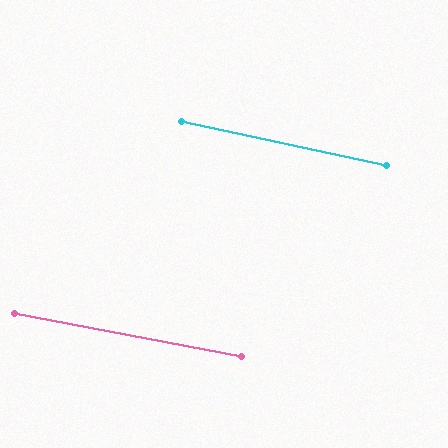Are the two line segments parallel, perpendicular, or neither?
Parallel — their directions differ by only 1.3°.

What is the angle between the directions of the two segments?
Approximately 1 degree.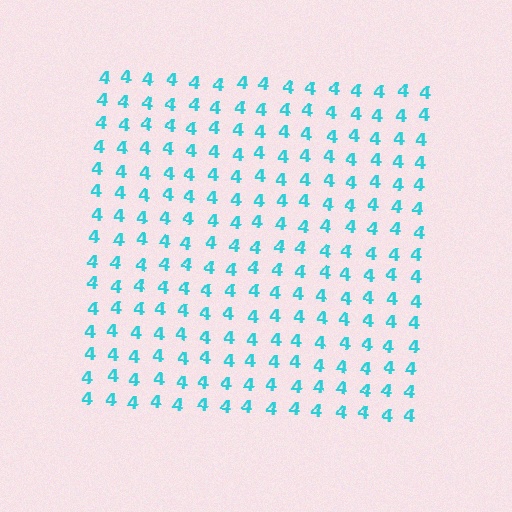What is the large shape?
The large shape is a square.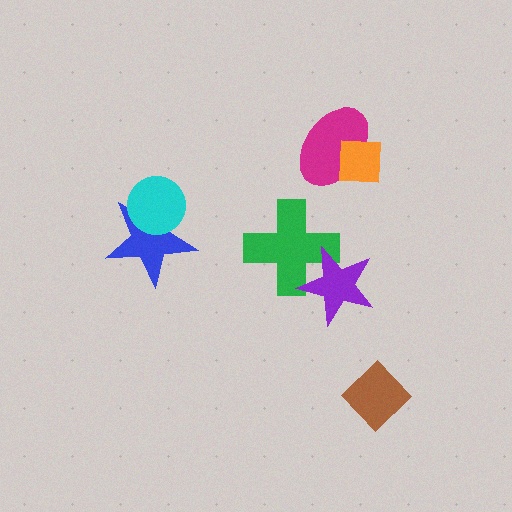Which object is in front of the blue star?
The cyan circle is in front of the blue star.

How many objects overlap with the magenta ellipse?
1 object overlaps with the magenta ellipse.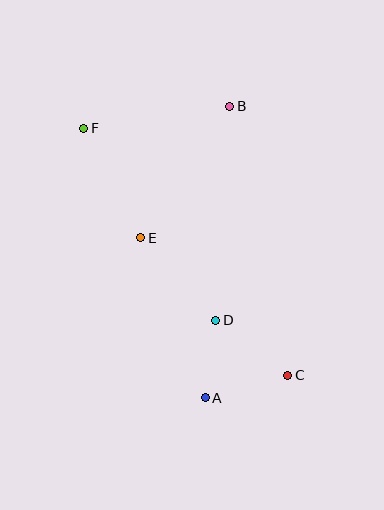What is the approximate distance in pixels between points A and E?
The distance between A and E is approximately 172 pixels.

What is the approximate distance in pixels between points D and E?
The distance between D and E is approximately 111 pixels.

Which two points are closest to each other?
Points A and D are closest to each other.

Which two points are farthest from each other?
Points C and F are farthest from each other.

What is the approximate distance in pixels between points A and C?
The distance between A and C is approximately 85 pixels.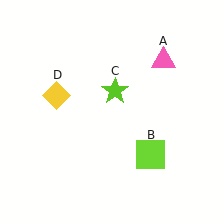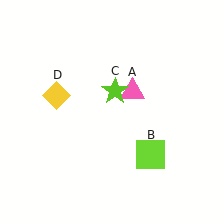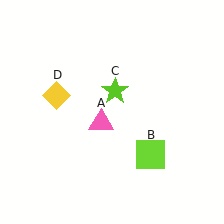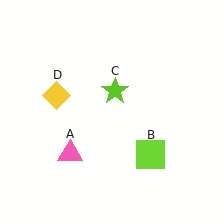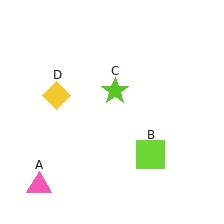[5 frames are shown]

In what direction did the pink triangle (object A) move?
The pink triangle (object A) moved down and to the left.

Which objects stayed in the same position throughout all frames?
Lime square (object B) and lime star (object C) and yellow diamond (object D) remained stationary.